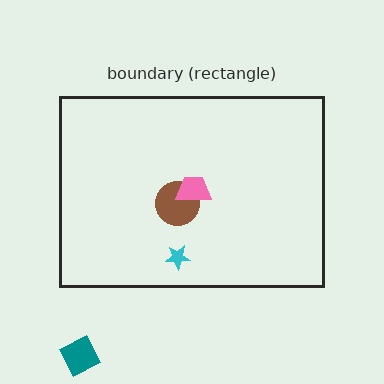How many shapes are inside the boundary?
3 inside, 1 outside.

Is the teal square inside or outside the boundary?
Outside.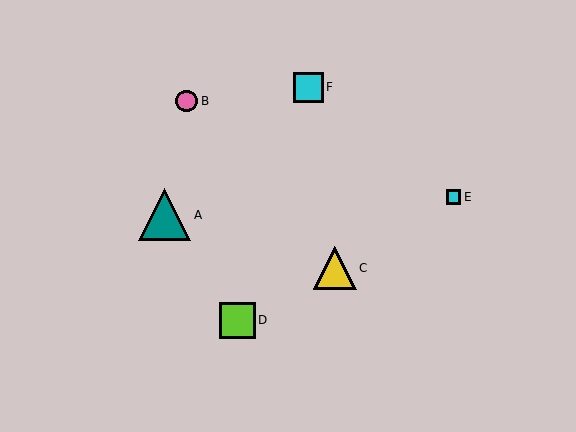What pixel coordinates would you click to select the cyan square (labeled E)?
Click at (453, 197) to select the cyan square E.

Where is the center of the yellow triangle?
The center of the yellow triangle is at (335, 268).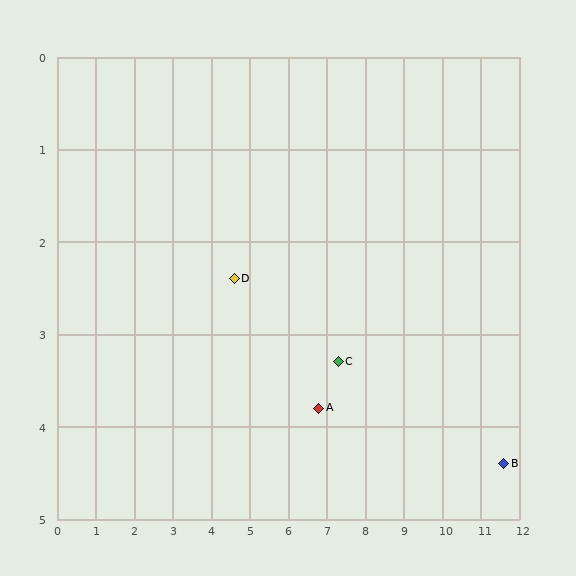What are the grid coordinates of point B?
Point B is at approximately (11.6, 4.4).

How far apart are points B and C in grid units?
Points B and C are about 4.4 grid units apart.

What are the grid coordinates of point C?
Point C is at approximately (7.3, 3.3).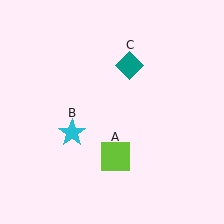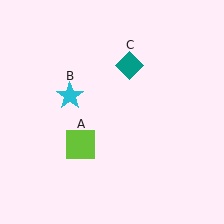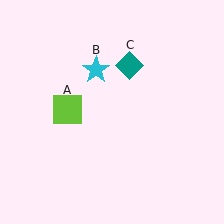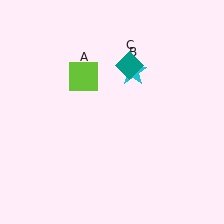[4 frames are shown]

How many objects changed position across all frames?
2 objects changed position: lime square (object A), cyan star (object B).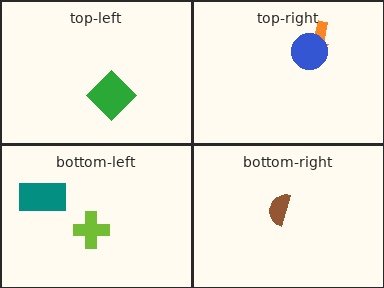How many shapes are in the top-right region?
2.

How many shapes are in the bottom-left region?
2.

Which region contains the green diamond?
The top-left region.